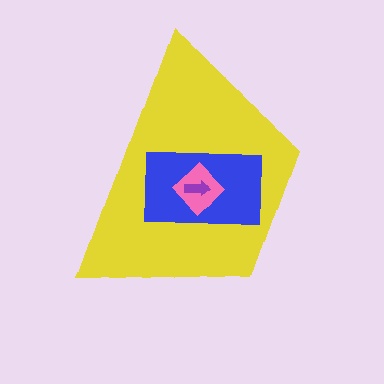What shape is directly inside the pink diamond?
The purple arrow.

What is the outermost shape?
The yellow trapezoid.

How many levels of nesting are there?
4.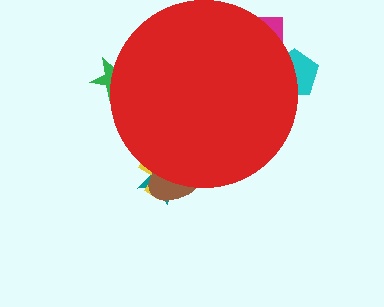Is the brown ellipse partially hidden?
Yes, the brown ellipse is partially hidden behind the red circle.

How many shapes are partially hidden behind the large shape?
6 shapes are partially hidden.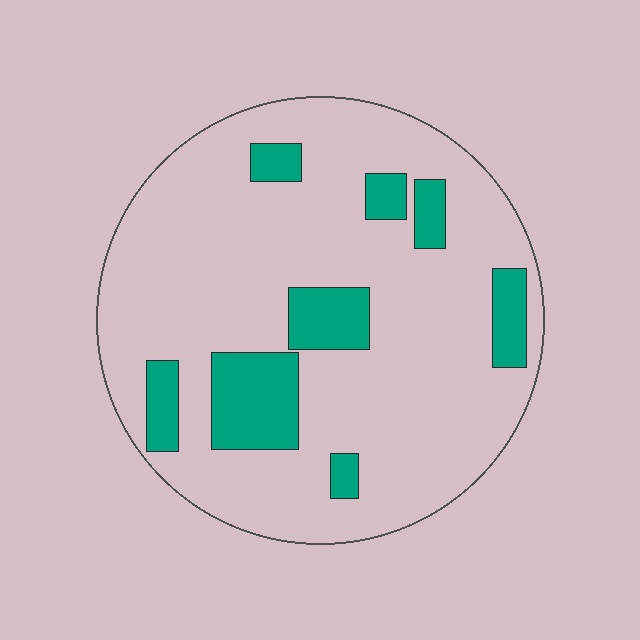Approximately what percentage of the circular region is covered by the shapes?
Approximately 20%.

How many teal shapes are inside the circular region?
8.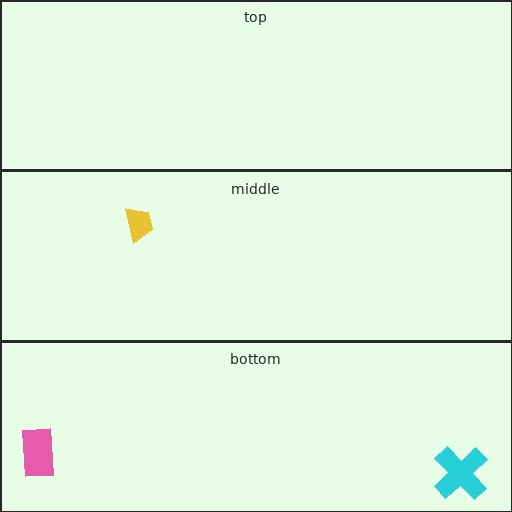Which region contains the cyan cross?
The bottom region.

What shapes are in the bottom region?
The cyan cross, the pink rectangle.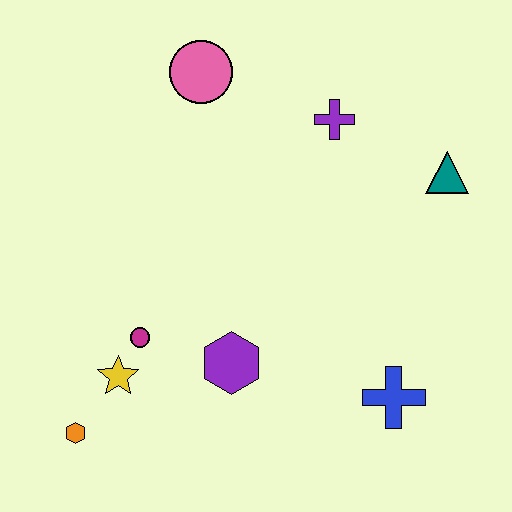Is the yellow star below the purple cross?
Yes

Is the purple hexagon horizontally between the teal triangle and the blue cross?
No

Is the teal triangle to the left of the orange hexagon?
No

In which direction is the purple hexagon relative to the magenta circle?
The purple hexagon is to the right of the magenta circle.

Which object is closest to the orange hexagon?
The yellow star is closest to the orange hexagon.